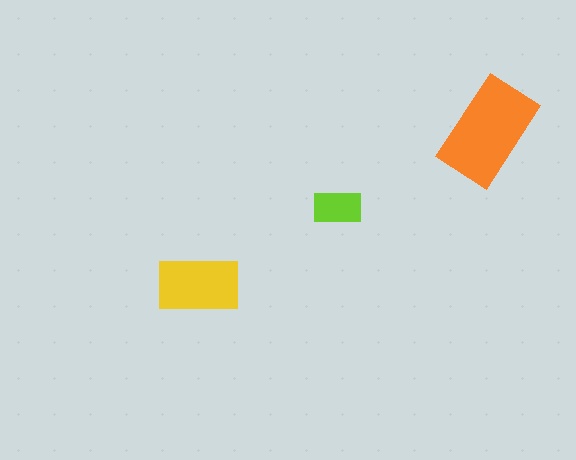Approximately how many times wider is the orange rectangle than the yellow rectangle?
About 1.5 times wider.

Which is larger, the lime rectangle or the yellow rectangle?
The yellow one.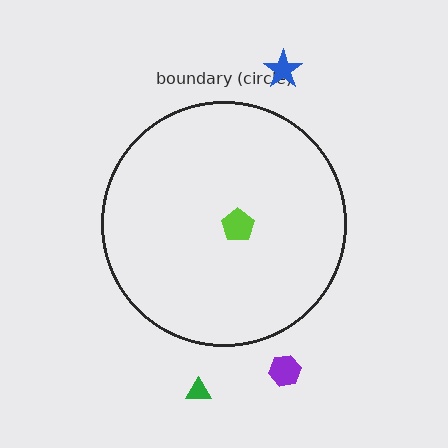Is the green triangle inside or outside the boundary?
Outside.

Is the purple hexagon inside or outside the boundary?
Outside.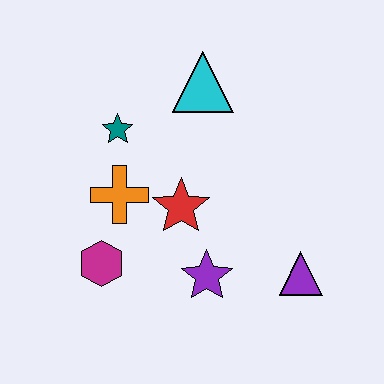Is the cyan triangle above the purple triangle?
Yes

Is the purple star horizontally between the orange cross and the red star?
No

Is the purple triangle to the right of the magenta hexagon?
Yes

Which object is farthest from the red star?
The purple triangle is farthest from the red star.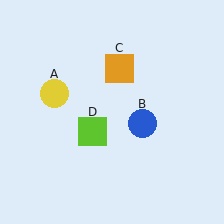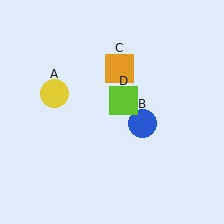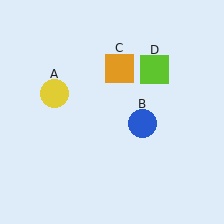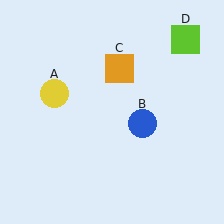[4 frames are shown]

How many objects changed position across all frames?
1 object changed position: lime square (object D).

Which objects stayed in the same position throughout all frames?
Yellow circle (object A) and blue circle (object B) and orange square (object C) remained stationary.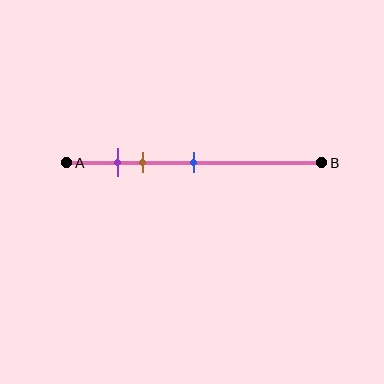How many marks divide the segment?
There are 3 marks dividing the segment.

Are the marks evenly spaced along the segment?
No, the marks are not evenly spaced.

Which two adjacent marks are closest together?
The purple and brown marks are the closest adjacent pair.